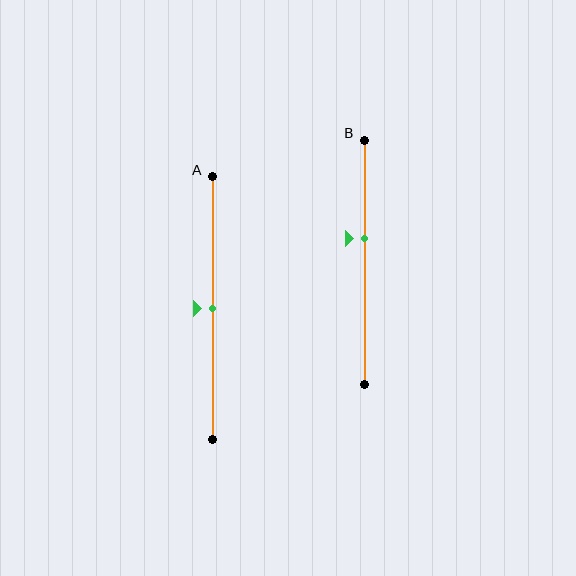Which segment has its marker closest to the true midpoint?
Segment A has its marker closest to the true midpoint.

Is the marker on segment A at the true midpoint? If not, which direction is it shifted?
Yes, the marker on segment A is at the true midpoint.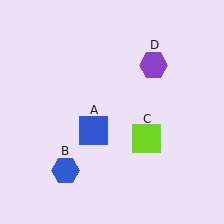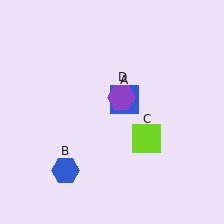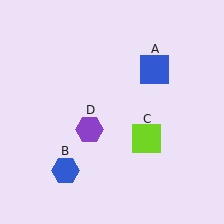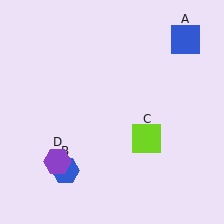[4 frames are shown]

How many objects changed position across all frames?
2 objects changed position: blue square (object A), purple hexagon (object D).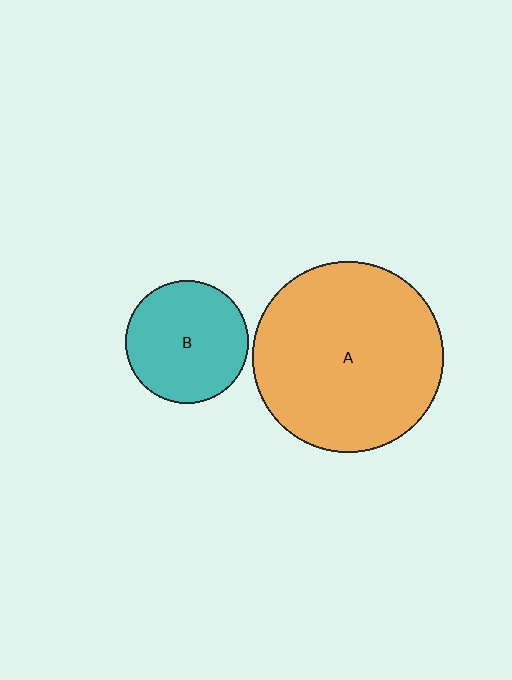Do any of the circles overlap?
No, none of the circles overlap.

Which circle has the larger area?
Circle A (orange).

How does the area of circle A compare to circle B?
Approximately 2.4 times.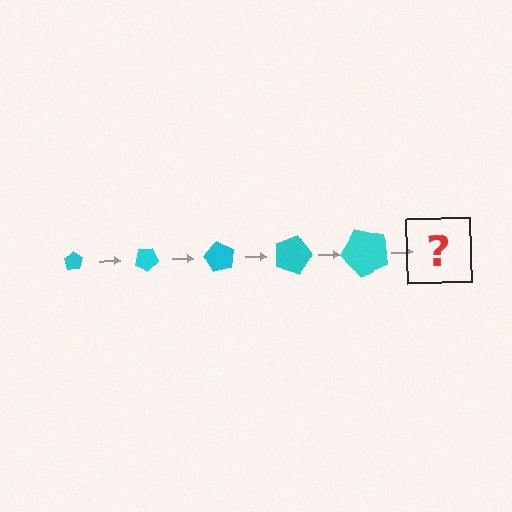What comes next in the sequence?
The next element should be a pentagon, larger than the previous one and rotated 150 degrees from the start.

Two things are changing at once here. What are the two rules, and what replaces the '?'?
The two rules are that the pentagon grows larger each step and it rotates 30 degrees each step. The '?' should be a pentagon, larger than the previous one and rotated 150 degrees from the start.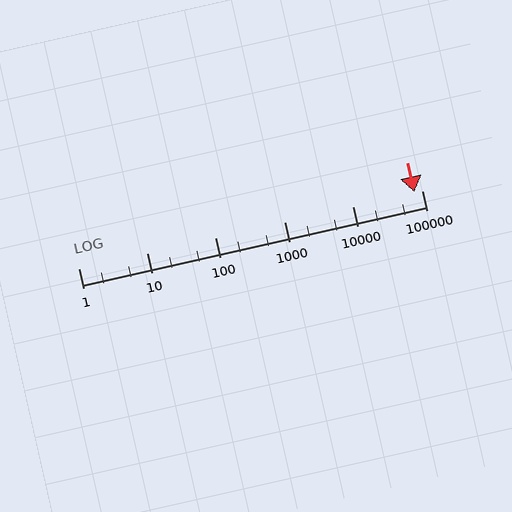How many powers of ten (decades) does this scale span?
The scale spans 5 decades, from 1 to 100000.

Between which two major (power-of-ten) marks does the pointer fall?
The pointer is between 10000 and 100000.